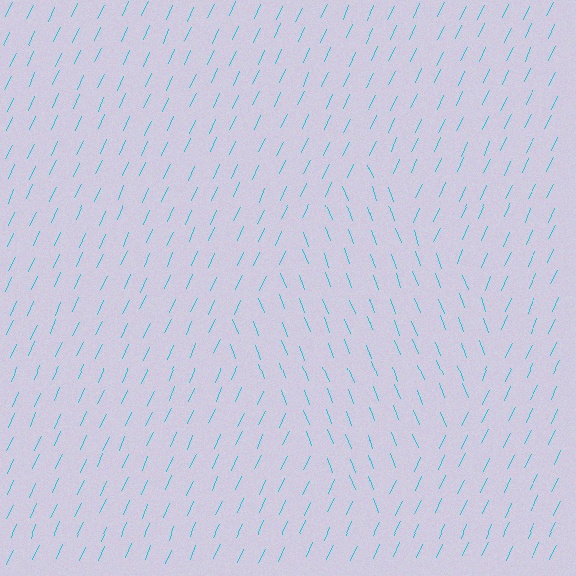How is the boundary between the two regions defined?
The boundary is defined purely by a change in line orientation (approximately 45 degrees difference). All lines are the same color and thickness.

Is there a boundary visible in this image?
Yes, there is a texture boundary formed by a change in line orientation.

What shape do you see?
I see a diamond.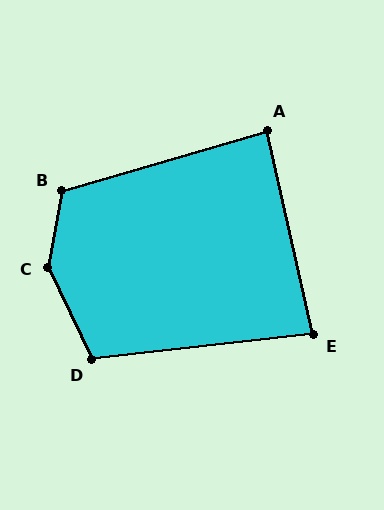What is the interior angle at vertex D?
Approximately 109 degrees (obtuse).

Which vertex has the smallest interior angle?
E, at approximately 84 degrees.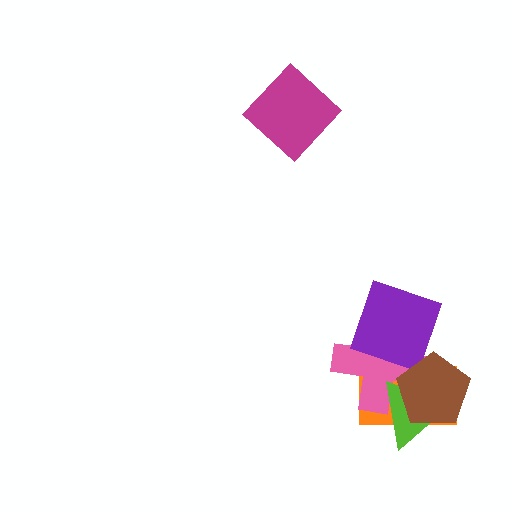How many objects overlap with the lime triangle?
3 objects overlap with the lime triangle.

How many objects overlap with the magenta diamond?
0 objects overlap with the magenta diamond.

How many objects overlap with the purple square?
2 objects overlap with the purple square.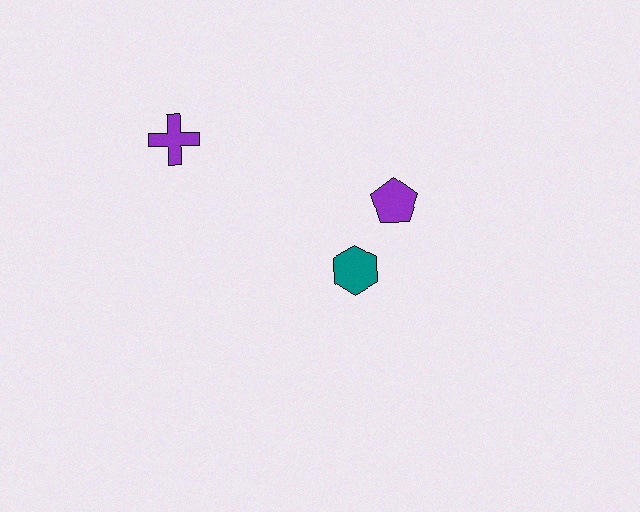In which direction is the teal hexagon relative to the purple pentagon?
The teal hexagon is below the purple pentagon.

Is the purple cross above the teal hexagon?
Yes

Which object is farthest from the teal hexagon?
The purple cross is farthest from the teal hexagon.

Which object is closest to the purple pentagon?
The teal hexagon is closest to the purple pentagon.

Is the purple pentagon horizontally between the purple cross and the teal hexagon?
No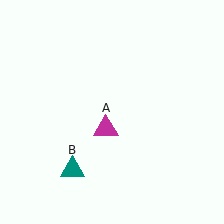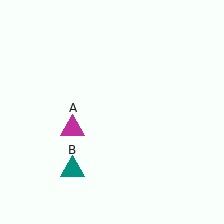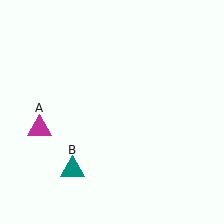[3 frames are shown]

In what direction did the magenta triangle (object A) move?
The magenta triangle (object A) moved left.